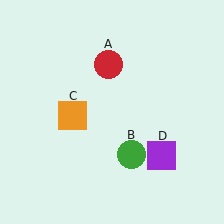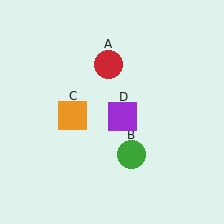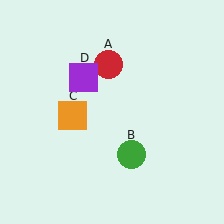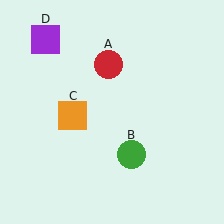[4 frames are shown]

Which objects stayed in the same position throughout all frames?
Red circle (object A) and green circle (object B) and orange square (object C) remained stationary.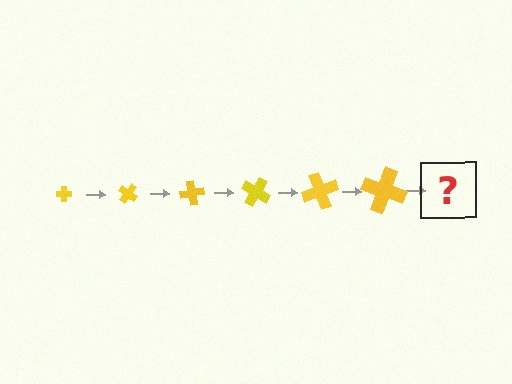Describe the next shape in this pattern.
It should be a cross, larger than the previous one and rotated 240 degrees from the start.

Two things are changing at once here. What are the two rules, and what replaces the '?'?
The two rules are that the cross grows larger each step and it rotates 40 degrees each step. The '?' should be a cross, larger than the previous one and rotated 240 degrees from the start.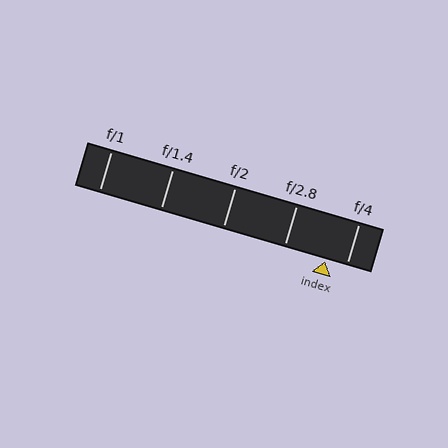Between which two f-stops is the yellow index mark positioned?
The index mark is between f/2.8 and f/4.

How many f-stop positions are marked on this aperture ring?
There are 5 f-stop positions marked.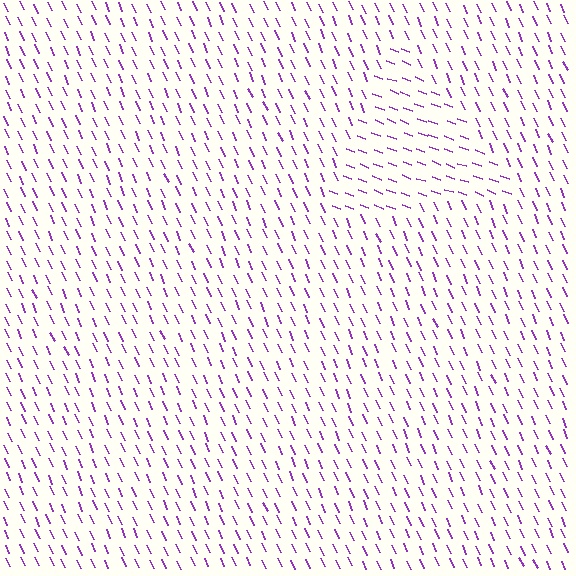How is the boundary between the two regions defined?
The boundary is defined purely by a change in line orientation (approximately 45 degrees difference). All lines are the same color and thickness.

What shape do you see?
I see a triangle.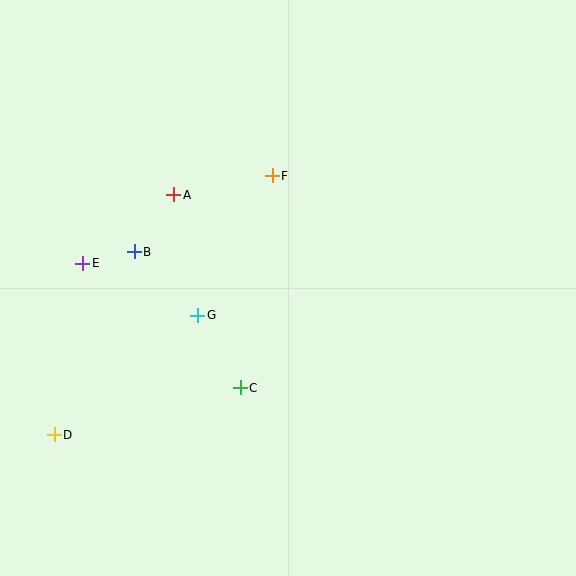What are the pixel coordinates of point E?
Point E is at (83, 263).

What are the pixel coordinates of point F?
Point F is at (272, 176).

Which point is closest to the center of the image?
Point G at (198, 315) is closest to the center.